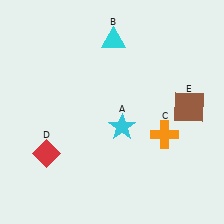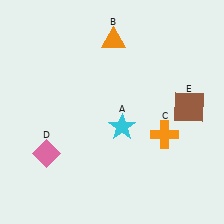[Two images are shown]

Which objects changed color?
B changed from cyan to orange. D changed from red to pink.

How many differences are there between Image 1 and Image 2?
There are 2 differences between the two images.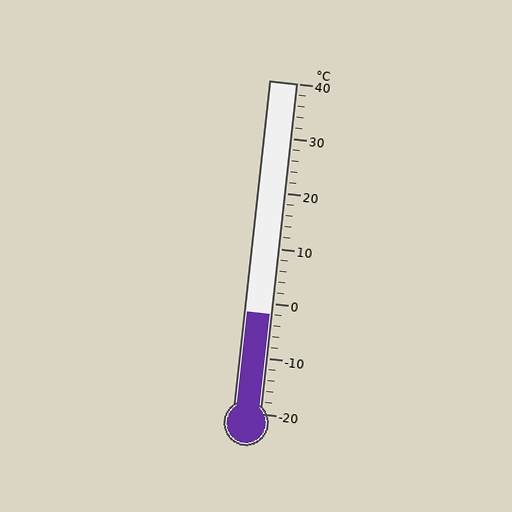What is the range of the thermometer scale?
The thermometer scale ranges from -20°C to 40°C.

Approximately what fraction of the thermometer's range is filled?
The thermometer is filled to approximately 30% of its range.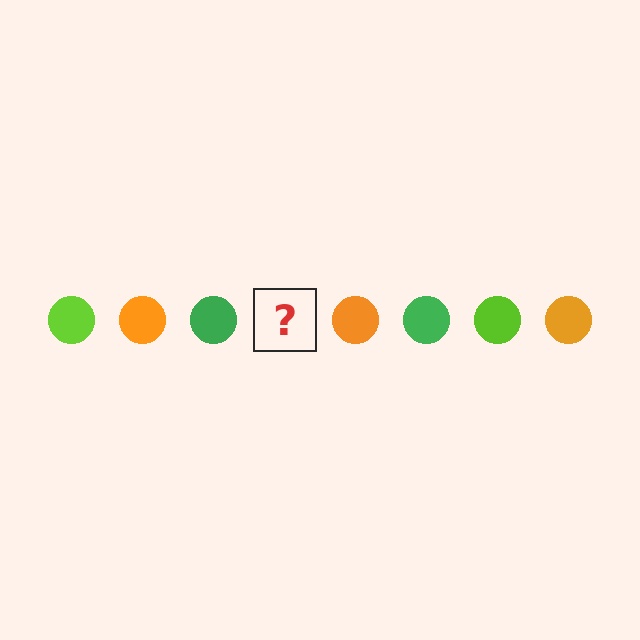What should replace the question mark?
The question mark should be replaced with a lime circle.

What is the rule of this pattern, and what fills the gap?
The rule is that the pattern cycles through lime, orange, green circles. The gap should be filled with a lime circle.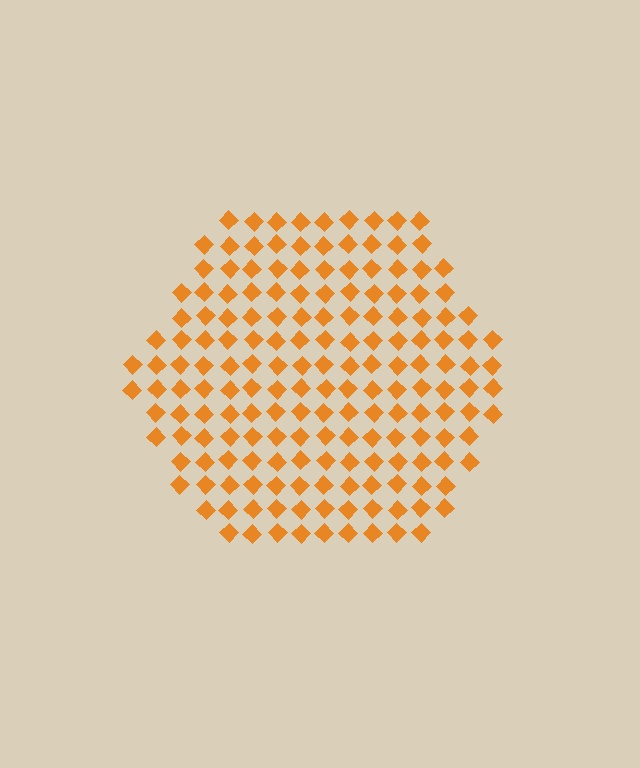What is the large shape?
The large shape is a hexagon.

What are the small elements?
The small elements are diamonds.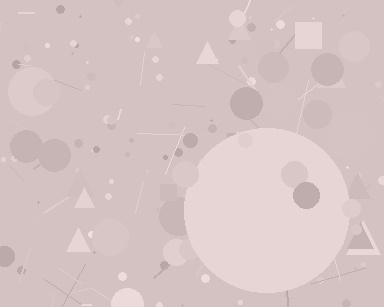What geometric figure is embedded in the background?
A circle is embedded in the background.